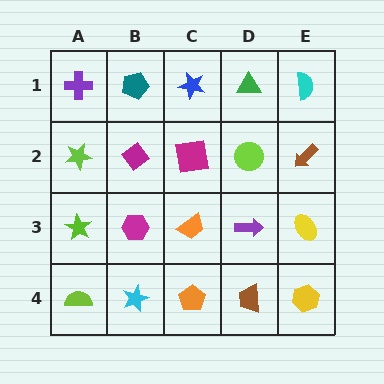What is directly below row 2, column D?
A purple arrow.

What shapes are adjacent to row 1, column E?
A brown arrow (row 2, column E), a green triangle (row 1, column D).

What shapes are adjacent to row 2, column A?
A purple cross (row 1, column A), a lime star (row 3, column A), a magenta diamond (row 2, column B).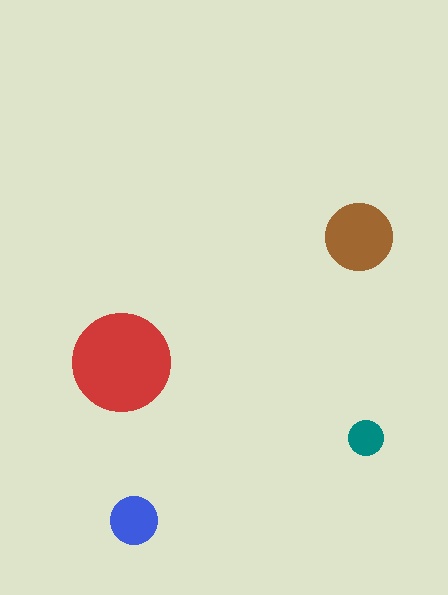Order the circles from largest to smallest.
the red one, the brown one, the blue one, the teal one.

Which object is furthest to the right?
The teal circle is rightmost.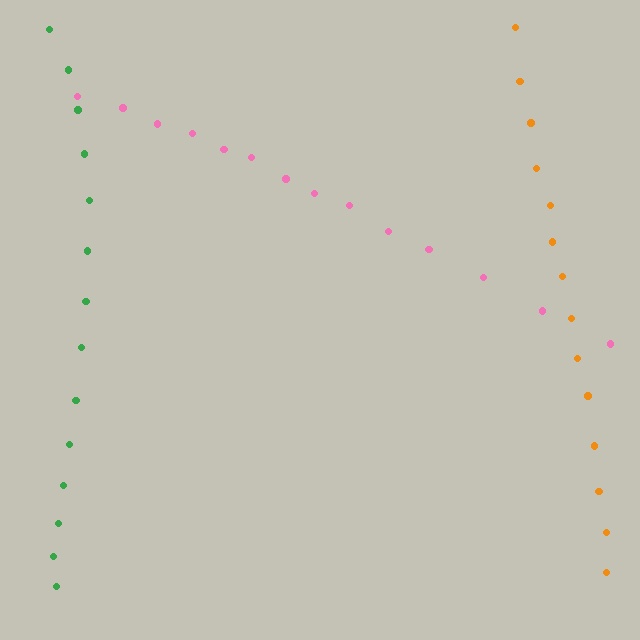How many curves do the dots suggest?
There are 3 distinct paths.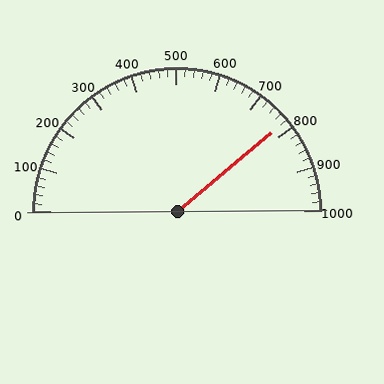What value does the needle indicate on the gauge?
The needle indicates approximately 780.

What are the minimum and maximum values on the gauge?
The gauge ranges from 0 to 1000.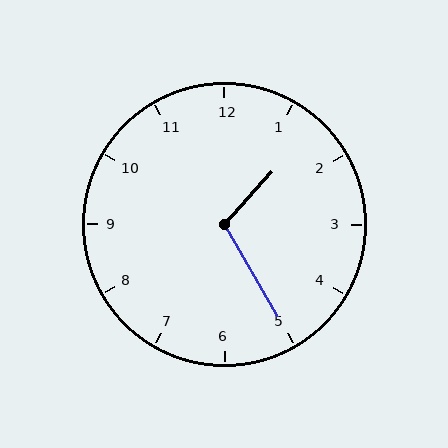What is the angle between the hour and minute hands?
Approximately 108 degrees.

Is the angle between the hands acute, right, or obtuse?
It is obtuse.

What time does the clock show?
1:25.